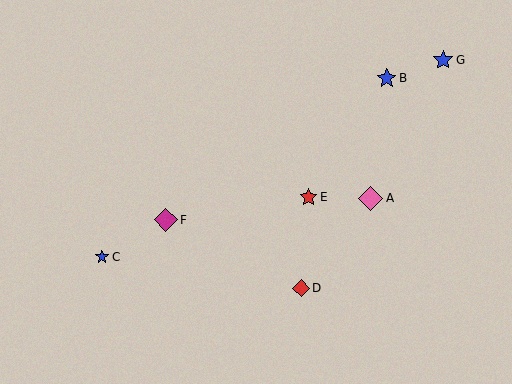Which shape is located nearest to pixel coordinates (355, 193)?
The pink diamond (labeled A) at (370, 198) is nearest to that location.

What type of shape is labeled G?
Shape G is a blue star.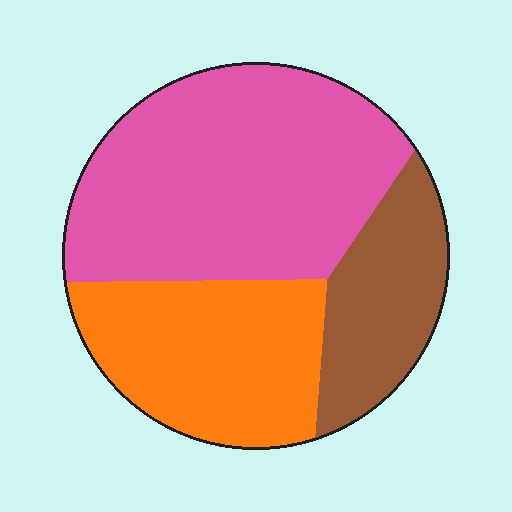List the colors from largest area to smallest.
From largest to smallest: pink, orange, brown.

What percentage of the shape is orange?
Orange takes up about one third (1/3) of the shape.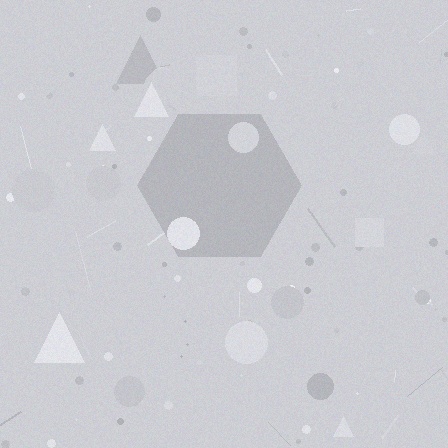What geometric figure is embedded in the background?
A hexagon is embedded in the background.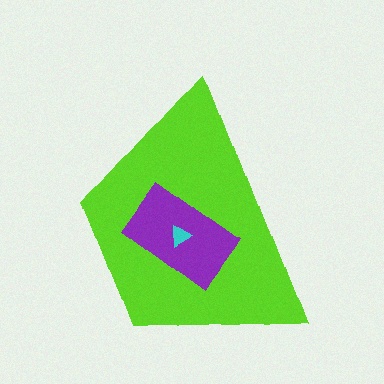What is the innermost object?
The cyan triangle.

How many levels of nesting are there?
3.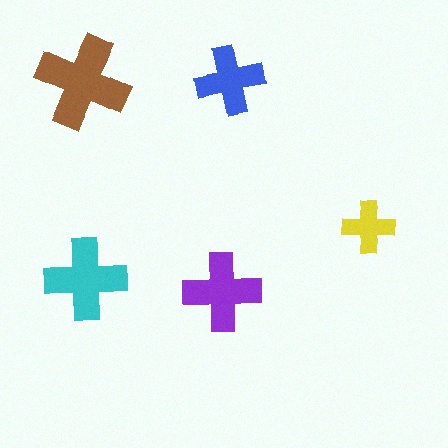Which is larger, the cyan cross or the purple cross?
The cyan one.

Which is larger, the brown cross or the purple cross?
The brown one.